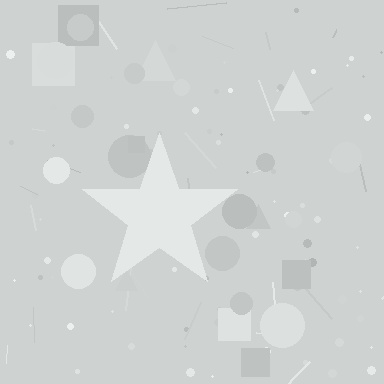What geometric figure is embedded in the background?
A star is embedded in the background.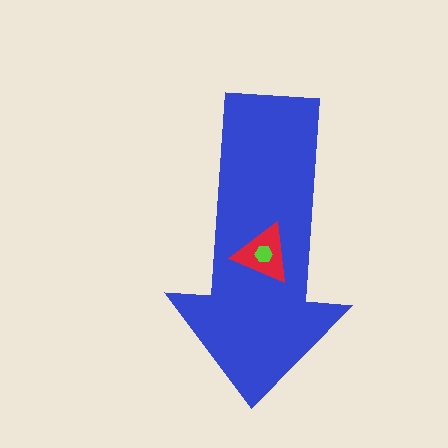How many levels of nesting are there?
3.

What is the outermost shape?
The blue arrow.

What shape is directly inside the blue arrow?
The red triangle.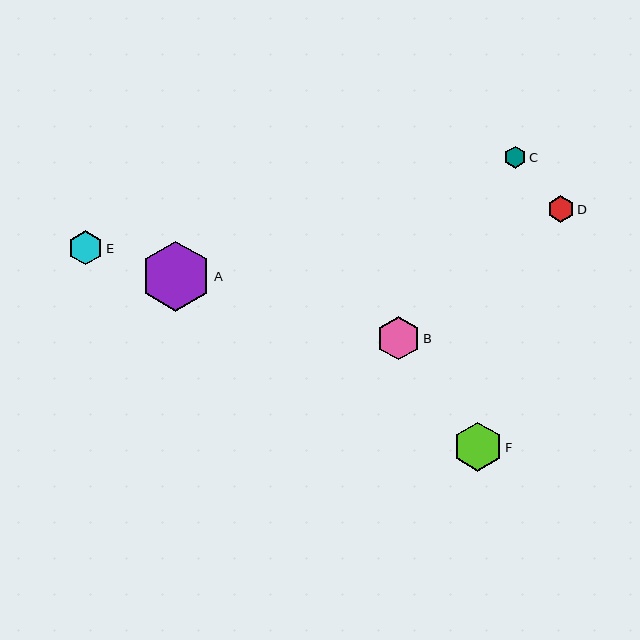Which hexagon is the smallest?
Hexagon C is the smallest with a size of approximately 22 pixels.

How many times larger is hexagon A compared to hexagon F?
Hexagon A is approximately 1.4 times the size of hexagon F.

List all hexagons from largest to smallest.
From largest to smallest: A, F, B, E, D, C.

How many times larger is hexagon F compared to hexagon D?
Hexagon F is approximately 1.9 times the size of hexagon D.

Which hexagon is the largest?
Hexagon A is the largest with a size of approximately 70 pixels.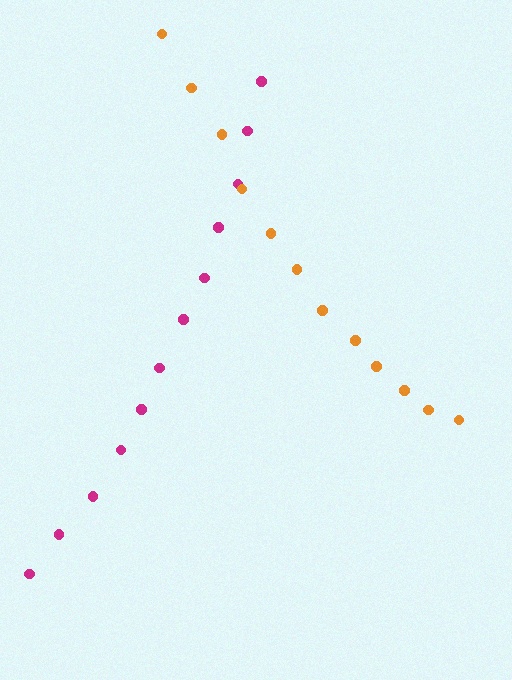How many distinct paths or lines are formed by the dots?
There are 2 distinct paths.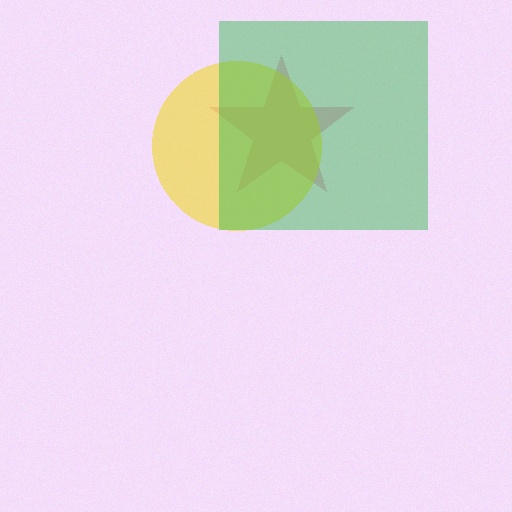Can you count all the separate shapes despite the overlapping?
Yes, there are 3 separate shapes.